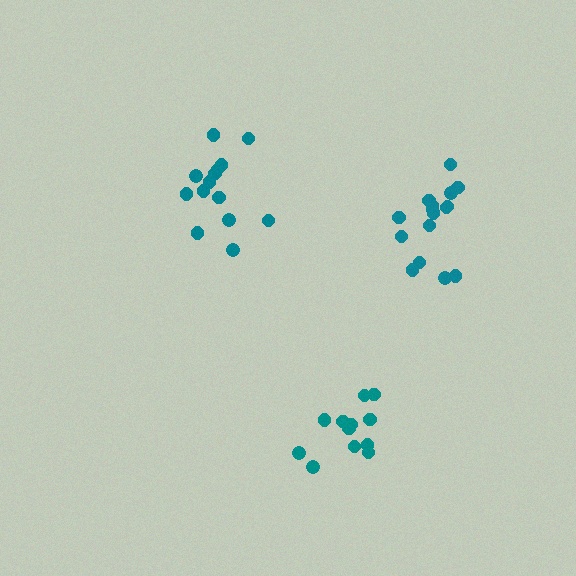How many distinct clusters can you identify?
There are 3 distinct clusters.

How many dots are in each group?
Group 1: 12 dots, Group 2: 14 dots, Group 3: 16 dots (42 total).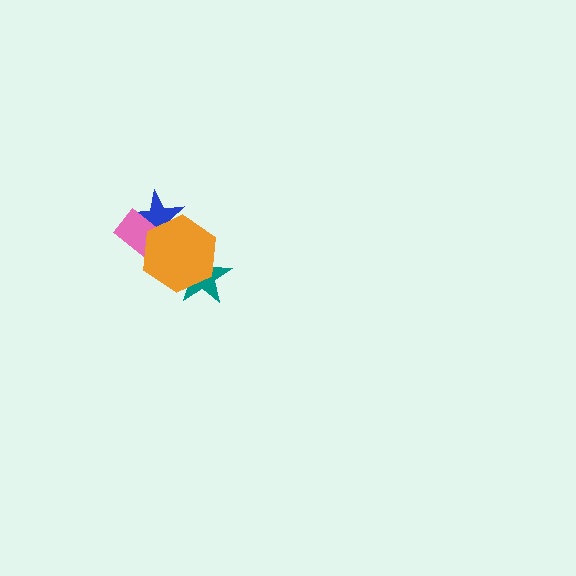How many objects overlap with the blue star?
2 objects overlap with the blue star.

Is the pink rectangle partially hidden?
Yes, it is partially covered by another shape.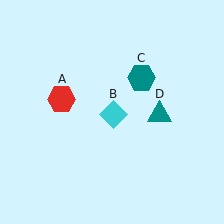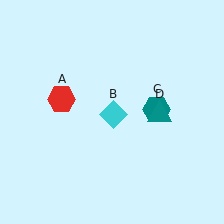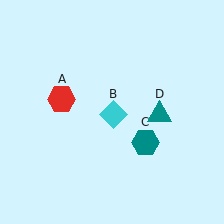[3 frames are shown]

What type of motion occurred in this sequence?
The teal hexagon (object C) rotated clockwise around the center of the scene.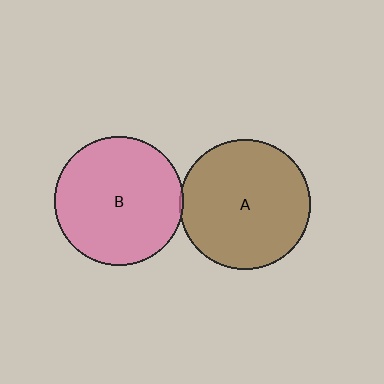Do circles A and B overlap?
Yes.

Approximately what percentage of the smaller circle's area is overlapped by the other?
Approximately 5%.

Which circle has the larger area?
Circle A (brown).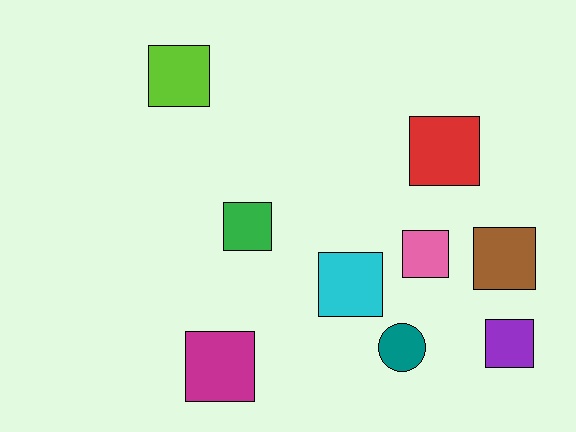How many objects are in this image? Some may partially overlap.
There are 9 objects.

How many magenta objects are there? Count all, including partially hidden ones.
There is 1 magenta object.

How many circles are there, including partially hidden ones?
There is 1 circle.